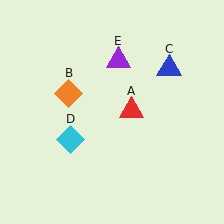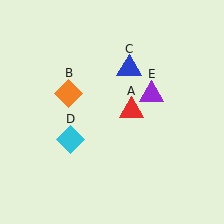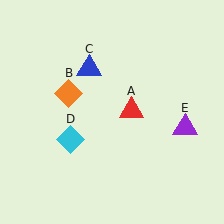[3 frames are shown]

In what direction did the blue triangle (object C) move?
The blue triangle (object C) moved left.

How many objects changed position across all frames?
2 objects changed position: blue triangle (object C), purple triangle (object E).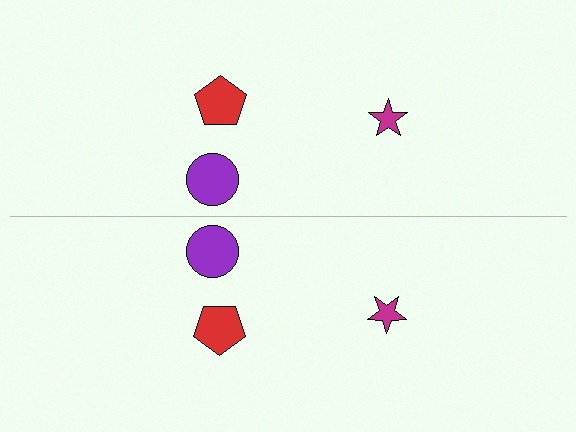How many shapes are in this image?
There are 6 shapes in this image.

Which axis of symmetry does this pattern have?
The pattern has a horizontal axis of symmetry running through the center of the image.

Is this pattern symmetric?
Yes, this pattern has bilateral (reflection) symmetry.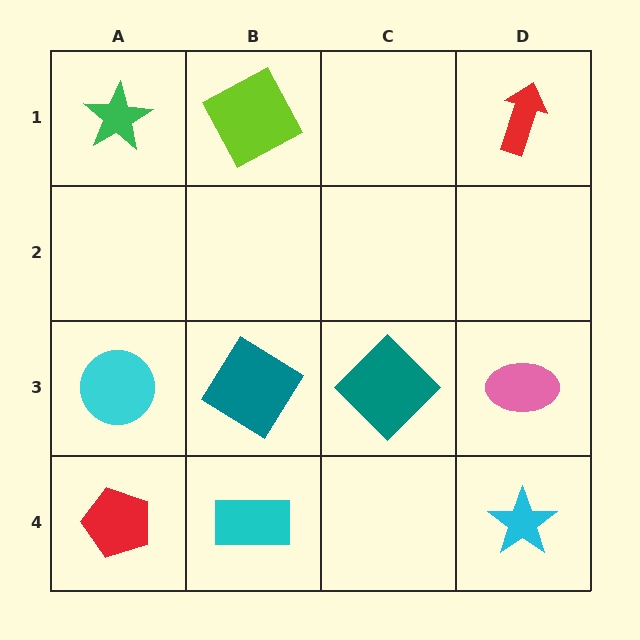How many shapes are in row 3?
4 shapes.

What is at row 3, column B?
A teal diamond.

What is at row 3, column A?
A cyan circle.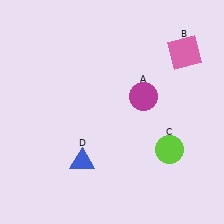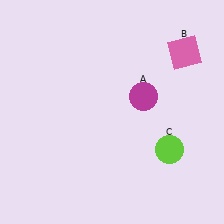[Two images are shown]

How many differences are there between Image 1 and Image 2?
There is 1 difference between the two images.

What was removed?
The blue triangle (D) was removed in Image 2.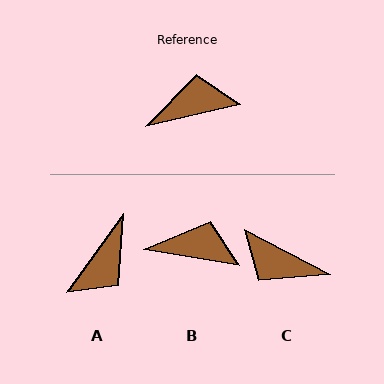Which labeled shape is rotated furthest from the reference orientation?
C, about 139 degrees away.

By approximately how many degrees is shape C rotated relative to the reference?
Approximately 139 degrees counter-clockwise.